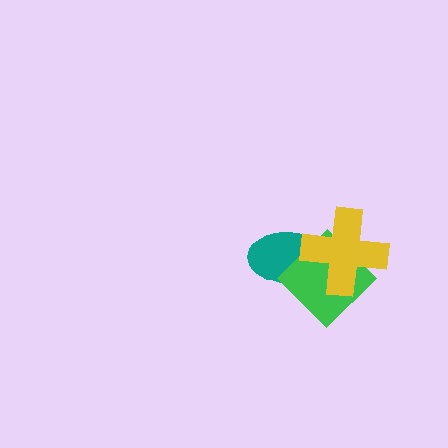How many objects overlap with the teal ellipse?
2 objects overlap with the teal ellipse.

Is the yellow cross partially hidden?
No, no other shape covers it.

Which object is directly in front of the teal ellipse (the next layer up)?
The green diamond is directly in front of the teal ellipse.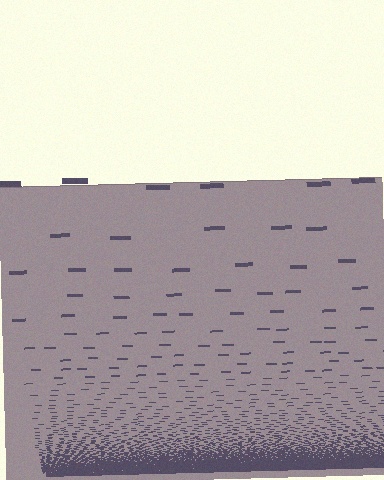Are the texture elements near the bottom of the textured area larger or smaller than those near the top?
Smaller. The gradient is inverted — elements near the bottom are smaller and denser.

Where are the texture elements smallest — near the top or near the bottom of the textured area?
Near the bottom.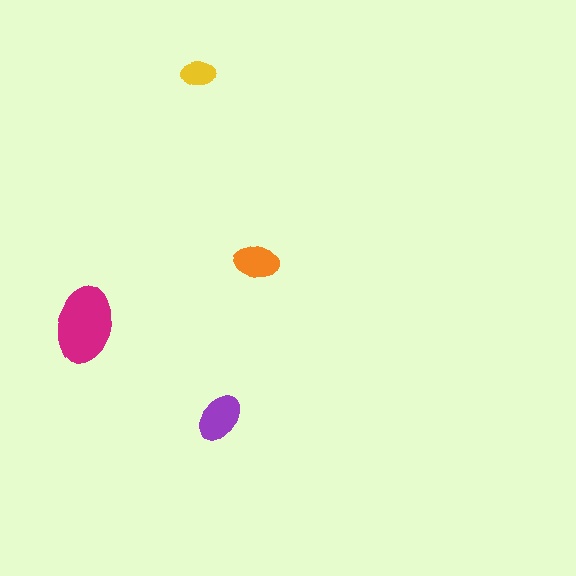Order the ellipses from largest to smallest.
the magenta one, the purple one, the orange one, the yellow one.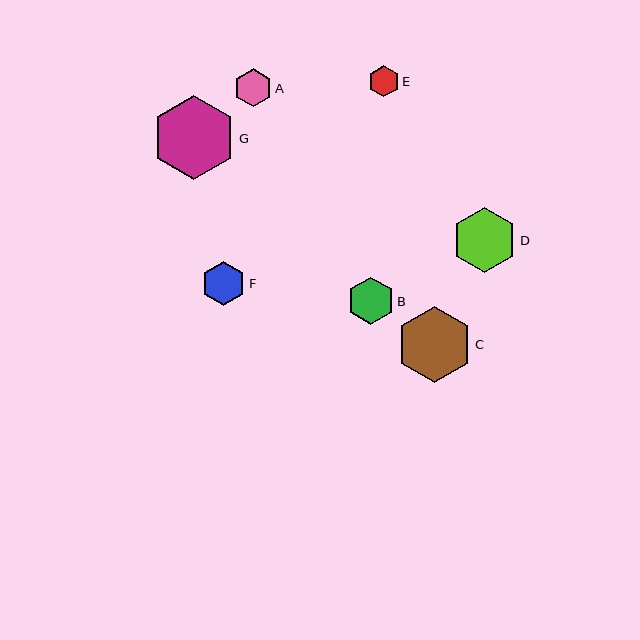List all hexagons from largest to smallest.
From largest to smallest: G, C, D, B, F, A, E.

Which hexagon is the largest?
Hexagon G is the largest with a size of approximately 84 pixels.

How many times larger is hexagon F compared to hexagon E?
Hexagon F is approximately 1.4 times the size of hexagon E.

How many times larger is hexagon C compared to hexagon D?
Hexagon C is approximately 1.2 times the size of hexagon D.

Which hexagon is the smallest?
Hexagon E is the smallest with a size of approximately 31 pixels.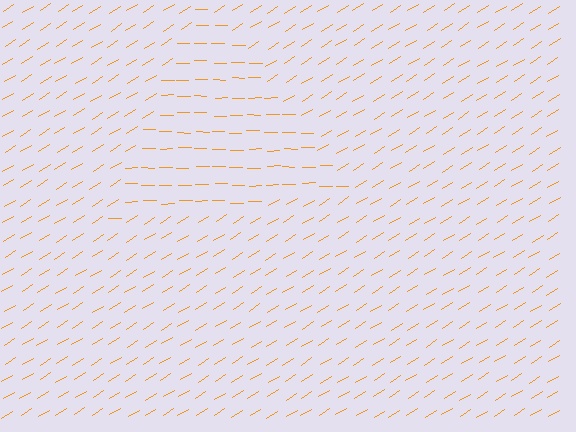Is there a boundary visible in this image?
Yes, there is a texture boundary formed by a change in line orientation.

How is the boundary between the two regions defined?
The boundary is defined purely by a change in line orientation (approximately 32 degrees difference). All lines are the same color and thickness.